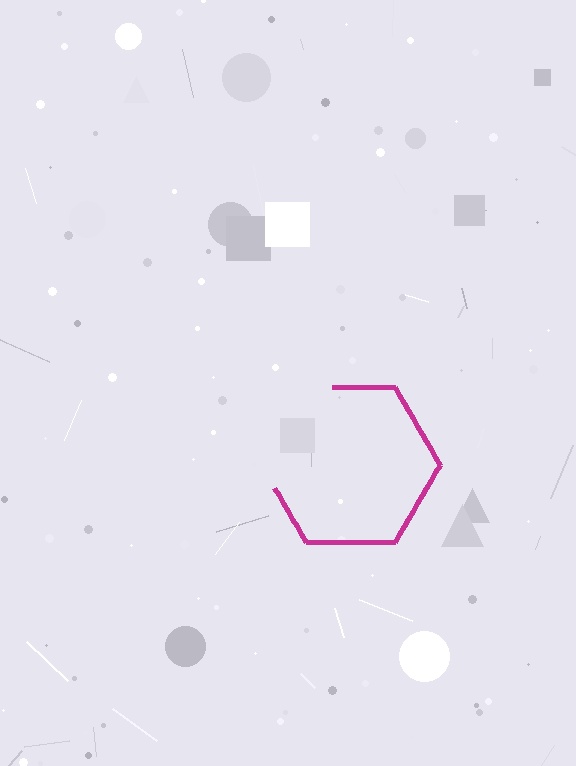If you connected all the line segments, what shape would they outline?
They would outline a hexagon.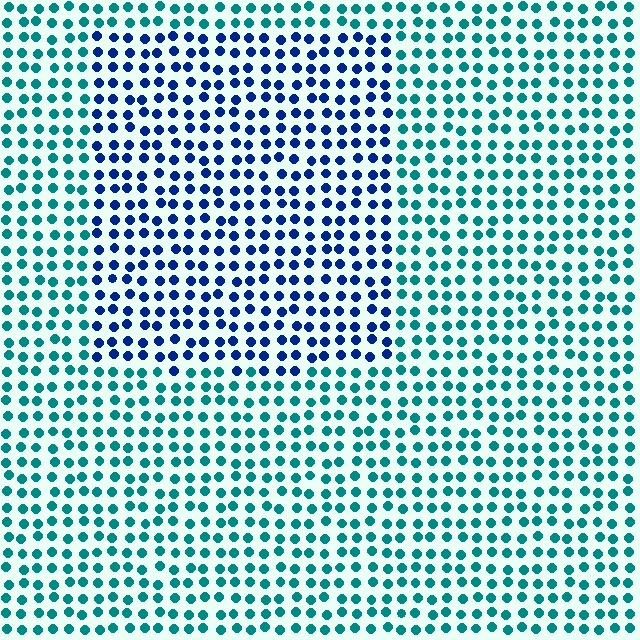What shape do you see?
I see a rectangle.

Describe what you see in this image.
The image is filled with small teal elements in a uniform arrangement. A rectangle-shaped region is visible where the elements are tinted to a slightly different hue, forming a subtle color boundary.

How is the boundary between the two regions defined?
The boundary is defined purely by a slight shift in hue (about 47 degrees). Spacing, size, and orientation are identical on both sides.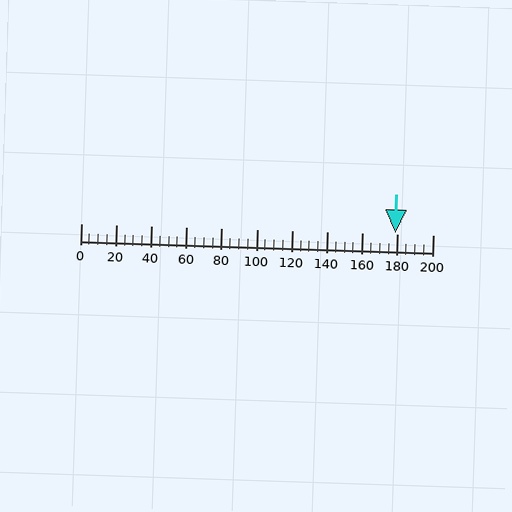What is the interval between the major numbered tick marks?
The major tick marks are spaced 20 units apart.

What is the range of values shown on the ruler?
The ruler shows values from 0 to 200.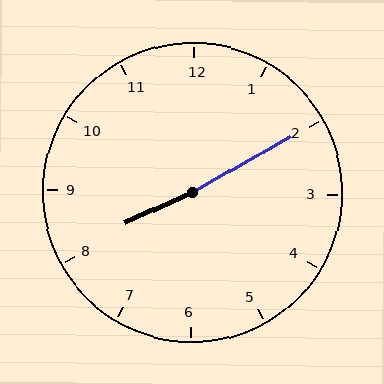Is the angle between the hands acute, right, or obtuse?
It is obtuse.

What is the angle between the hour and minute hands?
Approximately 175 degrees.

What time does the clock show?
8:10.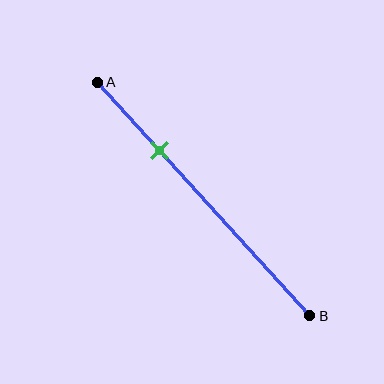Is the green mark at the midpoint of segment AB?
No, the mark is at about 30% from A, not at the 50% midpoint.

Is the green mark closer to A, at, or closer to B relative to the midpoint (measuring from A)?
The green mark is closer to point A than the midpoint of segment AB.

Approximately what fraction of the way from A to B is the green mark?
The green mark is approximately 30% of the way from A to B.